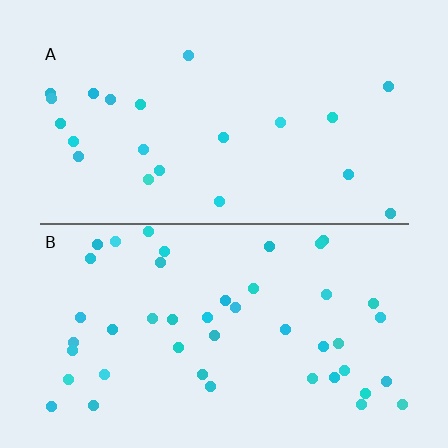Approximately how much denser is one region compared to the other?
Approximately 2.1× — region B over region A.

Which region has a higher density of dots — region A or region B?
B (the bottom).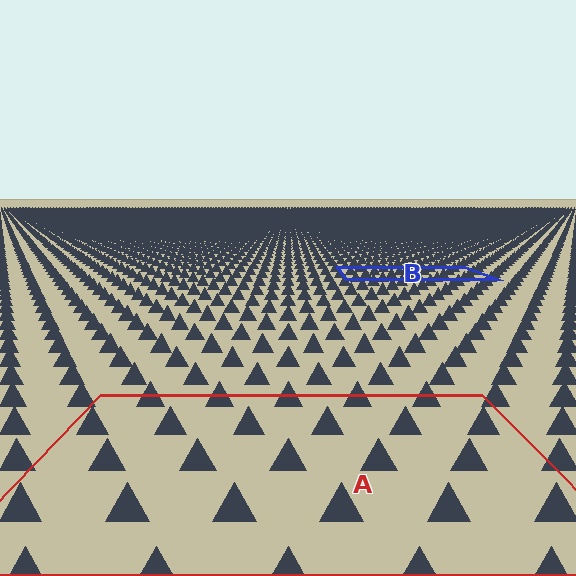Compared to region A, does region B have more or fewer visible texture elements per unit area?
Region B has more texture elements per unit area — they are packed more densely because it is farther away.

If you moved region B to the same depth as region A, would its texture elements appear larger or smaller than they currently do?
They would appear larger. At a closer depth, the same texture elements are projected at a bigger on-screen size.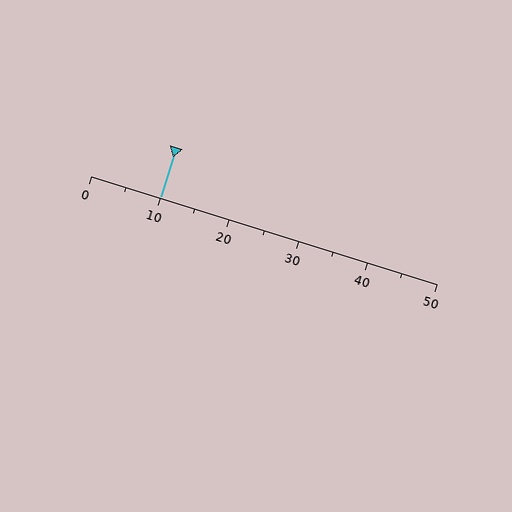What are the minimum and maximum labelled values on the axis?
The axis runs from 0 to 50.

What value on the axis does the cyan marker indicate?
The marker indicates approximately 10.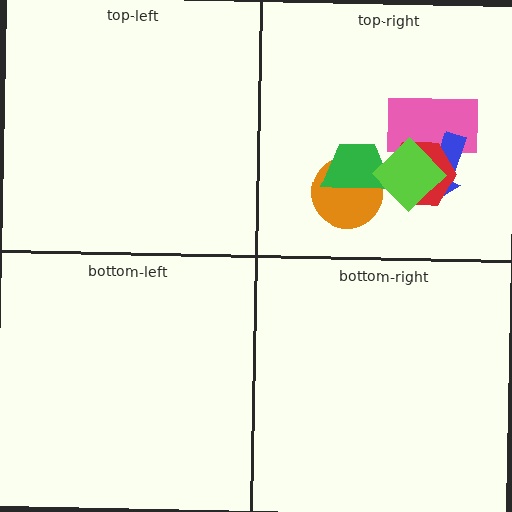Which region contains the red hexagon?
The top-right region.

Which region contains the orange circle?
The top-right region.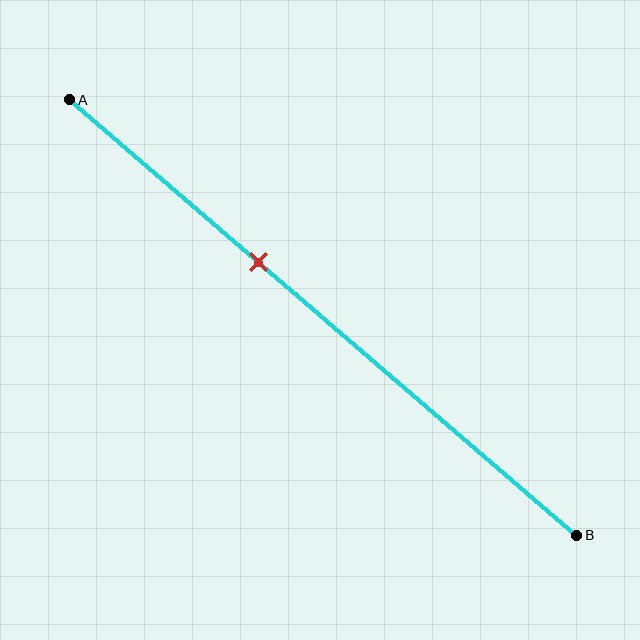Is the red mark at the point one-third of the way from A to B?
No, the mark is at about 35% from A, not at the 33% one-third point.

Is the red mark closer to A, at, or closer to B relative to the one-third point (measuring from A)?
The red mark is closer to point B than the one-third point of segment AB.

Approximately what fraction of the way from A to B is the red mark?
The red mark is approximately 35% of the way from A to B.